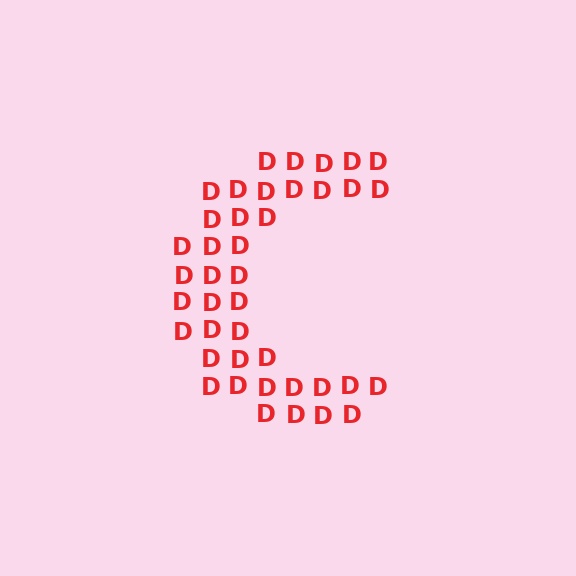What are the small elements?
The small elements are letter D's.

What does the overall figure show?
The overall figure shows the letter C.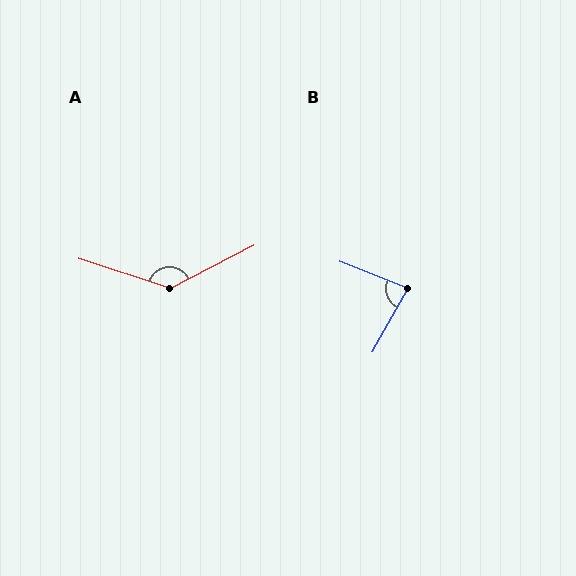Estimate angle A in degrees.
Approximately 135 degrees.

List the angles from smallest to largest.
B (82°), A (135°).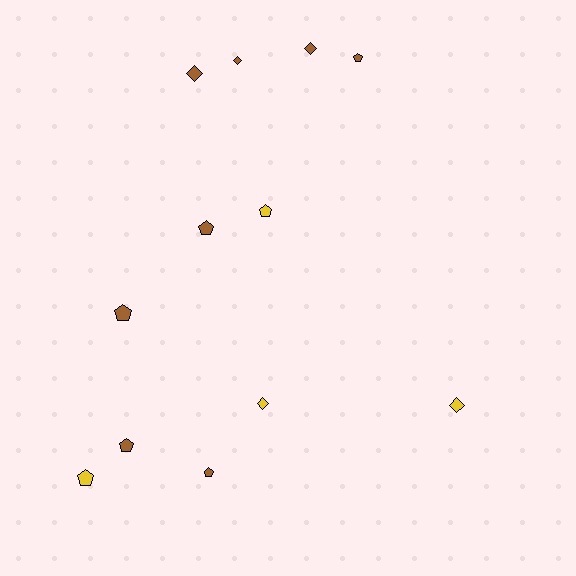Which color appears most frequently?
Brown, with 8 objects.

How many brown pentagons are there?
There are 5 brown pentagons.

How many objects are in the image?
There are 12 objects.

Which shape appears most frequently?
Pentagon, with 7 objects.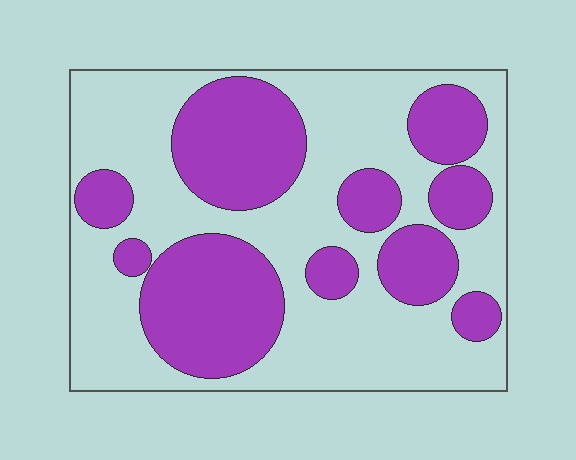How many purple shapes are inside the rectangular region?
10.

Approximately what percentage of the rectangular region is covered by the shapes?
Approximately 40%.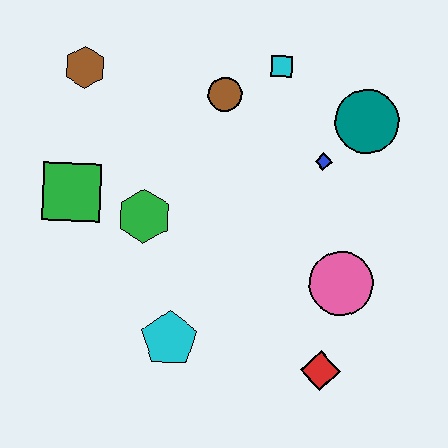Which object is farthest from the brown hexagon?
The red diamond is farthest from the brown hexagon.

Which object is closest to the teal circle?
The blue diamond is closest to the teal circle.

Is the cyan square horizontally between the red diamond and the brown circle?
Yes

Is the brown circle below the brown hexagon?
Yes